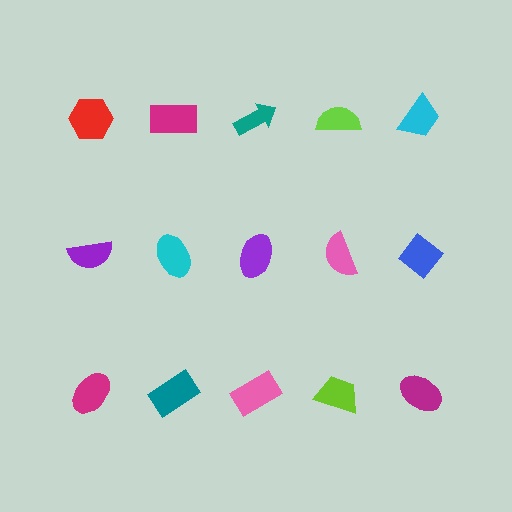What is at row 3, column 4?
A lime trapezoid.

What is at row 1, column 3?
A teal arrow.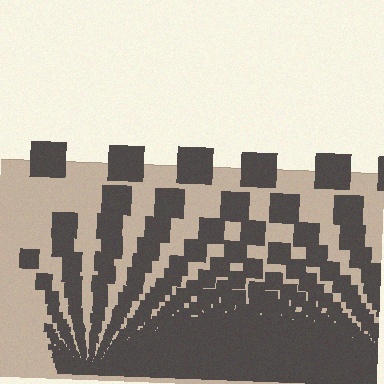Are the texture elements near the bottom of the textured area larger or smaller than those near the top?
Smaller. The gradient is inverted — elements near the bottom are smaller and denser.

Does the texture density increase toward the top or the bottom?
Density increases toward the bottom.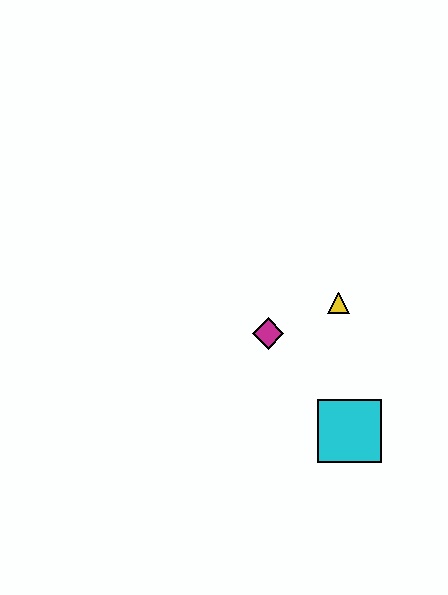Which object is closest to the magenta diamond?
The yellow triangle is closest to the magenta diamond.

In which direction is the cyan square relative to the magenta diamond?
The cyan square is below the magenta diamond.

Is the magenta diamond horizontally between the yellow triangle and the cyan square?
No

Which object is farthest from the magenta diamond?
The cyan square is farthest from the magenta diamond.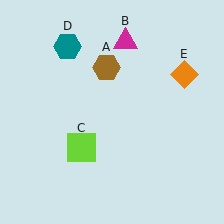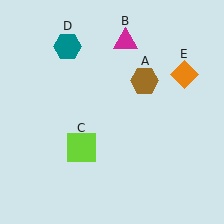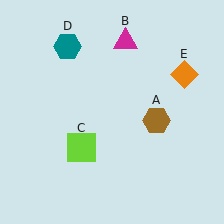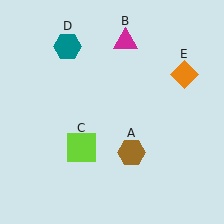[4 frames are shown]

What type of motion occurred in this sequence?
The brown hexagon (object A) rotated clockwise around the center of the scene.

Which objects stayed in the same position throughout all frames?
Magenta triangle (object B) and lime square (object C) and teal hexagon (object D) and orange diamond (object E) remained stationary.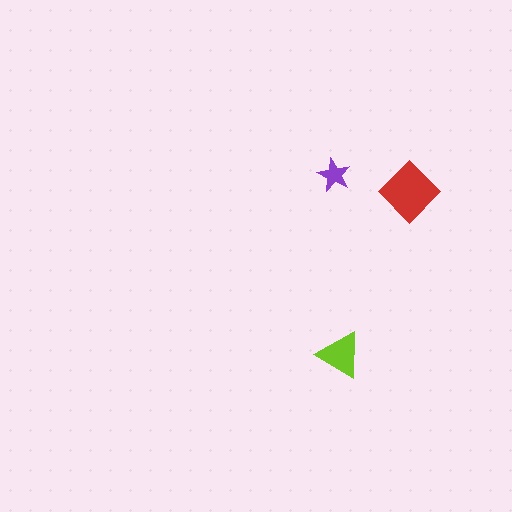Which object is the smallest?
The purple star.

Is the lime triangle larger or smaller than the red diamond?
Smaller.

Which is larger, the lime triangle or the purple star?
The lime triangle.